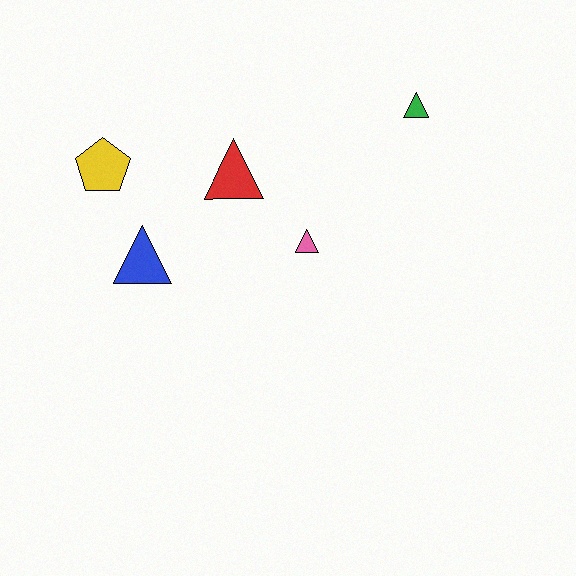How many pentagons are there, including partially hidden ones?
There is 1 pentagon.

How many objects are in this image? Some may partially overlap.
There are 5 objects.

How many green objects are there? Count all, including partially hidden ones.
There is 1 green object.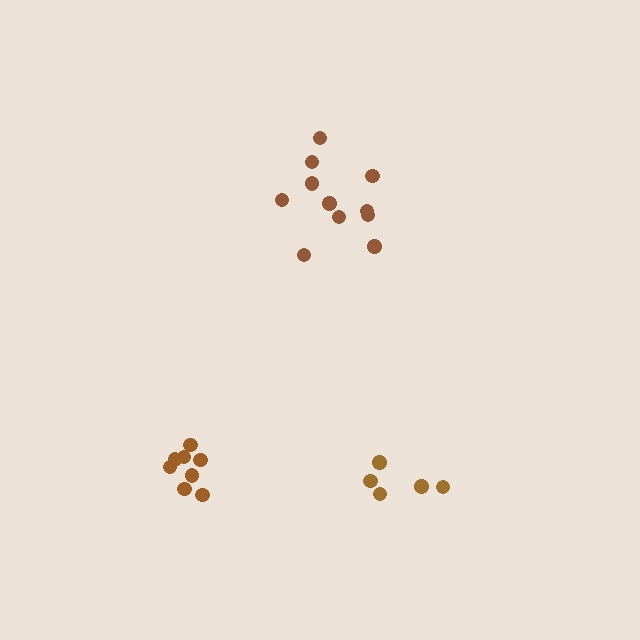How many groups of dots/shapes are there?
There are 3 groups.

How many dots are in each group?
Group 1: 11 dots, Group 2: 5 dots, Group 3: 8 dots (24 total).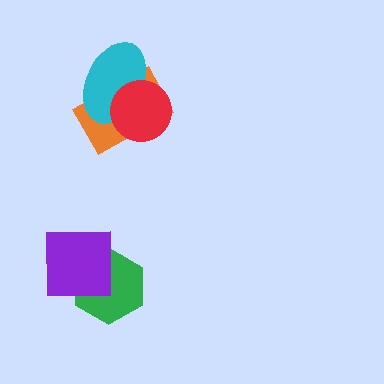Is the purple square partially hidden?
No, no other shape covers it.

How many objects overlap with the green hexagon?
1 object overlaps with the green hexagon.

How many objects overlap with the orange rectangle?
2 objects overlap with the orange rectangle.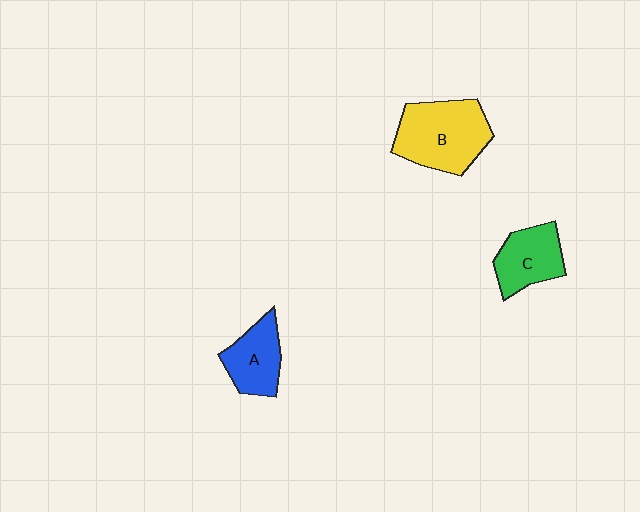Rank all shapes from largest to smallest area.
From largest to smallest: B (yellow), C (green), A (blue).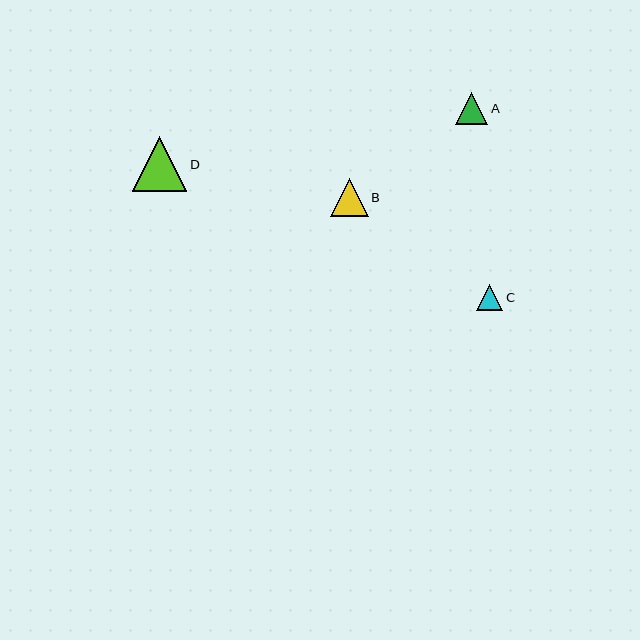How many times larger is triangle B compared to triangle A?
Triangle B is approximately 1.2 times the size of triangle A.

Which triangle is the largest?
Triangle D is the largest with a size of approximately 54 pixels.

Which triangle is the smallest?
Triangle C is the smallest with a size of approximately 26 pixels.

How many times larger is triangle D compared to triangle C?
Triangle D is approximately 2.1 times the size of triangle C.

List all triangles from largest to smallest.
From largest to smallest: D, B, A, C.